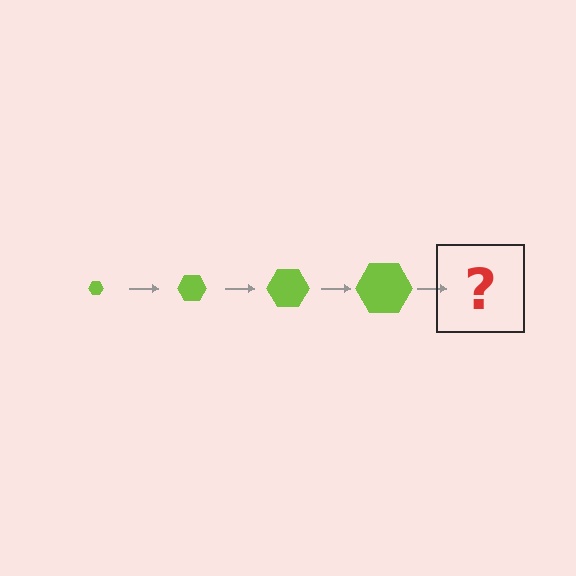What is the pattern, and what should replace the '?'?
The pattern is that the hexagon gets progressively larger each step. The '?' should be a lime hexagon, larger than the previous one.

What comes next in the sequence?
The next element should be a lime hexagon, larger than the previous one.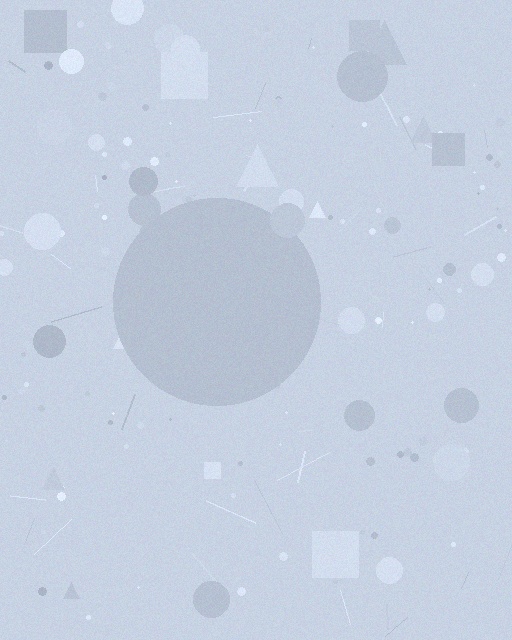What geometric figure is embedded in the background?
A circle is embedded in the background.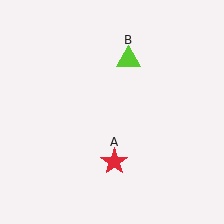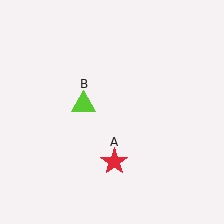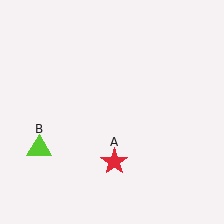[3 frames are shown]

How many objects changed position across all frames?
1 object changed position: lime triangle (object B).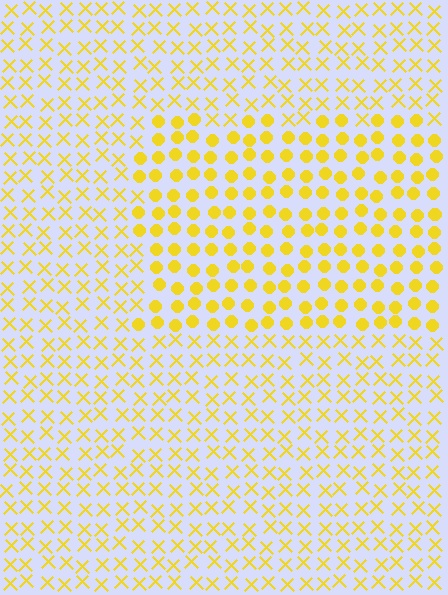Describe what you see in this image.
The image is filled with small yellow elements arranged in a uniform grid. A rectangle-shaped region contains circles, while the surrounding area contains X marks. The boundary is defined purely by the change in element shape.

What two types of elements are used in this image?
The image uses circles inside the rectangle region and X marks outside it.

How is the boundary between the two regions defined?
The boundary is defined by a change in element shape: circles inside vs. X marks outside. All elements share the same color and spacing.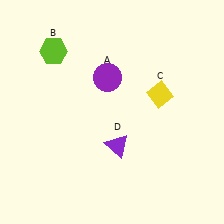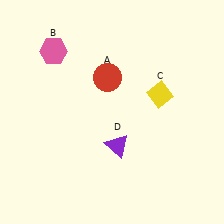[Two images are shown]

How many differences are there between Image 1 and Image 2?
There are 2 differences between the two images.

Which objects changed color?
A changed from purple to red. B changed from lime to pink.